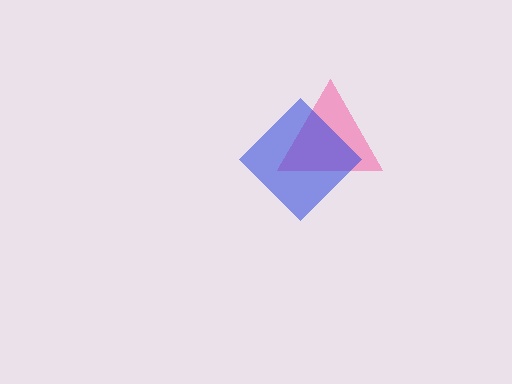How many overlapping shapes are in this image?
There are 2 overlapping shapes in the image.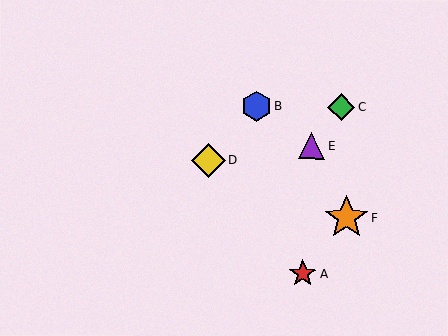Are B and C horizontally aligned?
Yes, both are at y≈107.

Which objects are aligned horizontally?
Objects B, C are aligned horizontally.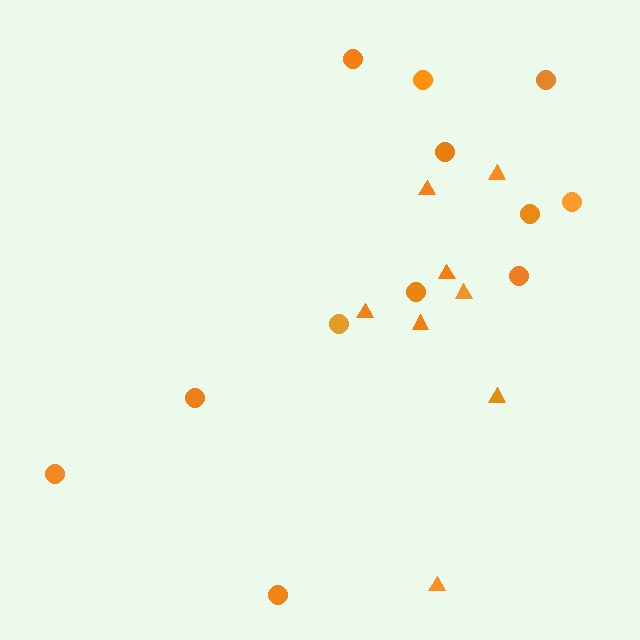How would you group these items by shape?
There are 2 groups: one group of triangles (8) and one group of circles (12).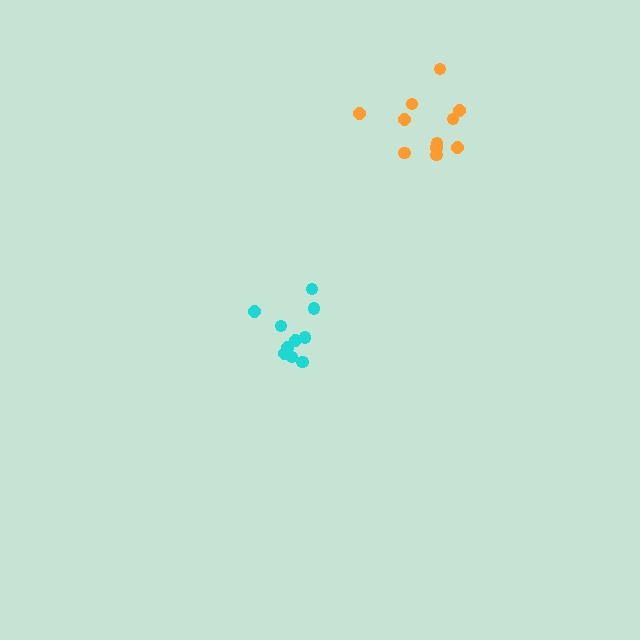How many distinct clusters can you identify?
There are 2 distinct clusters.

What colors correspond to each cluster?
The clusters are colored: cyan, orange.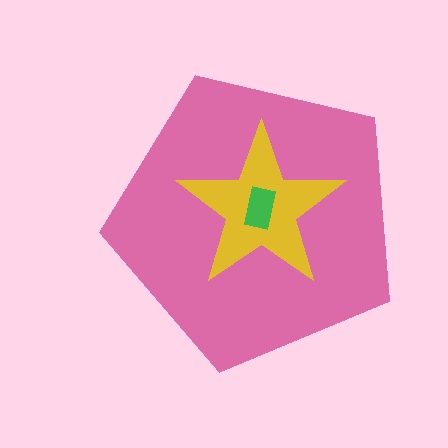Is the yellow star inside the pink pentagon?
Yes.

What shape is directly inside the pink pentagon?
The yellow star.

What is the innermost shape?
The green rectangle.